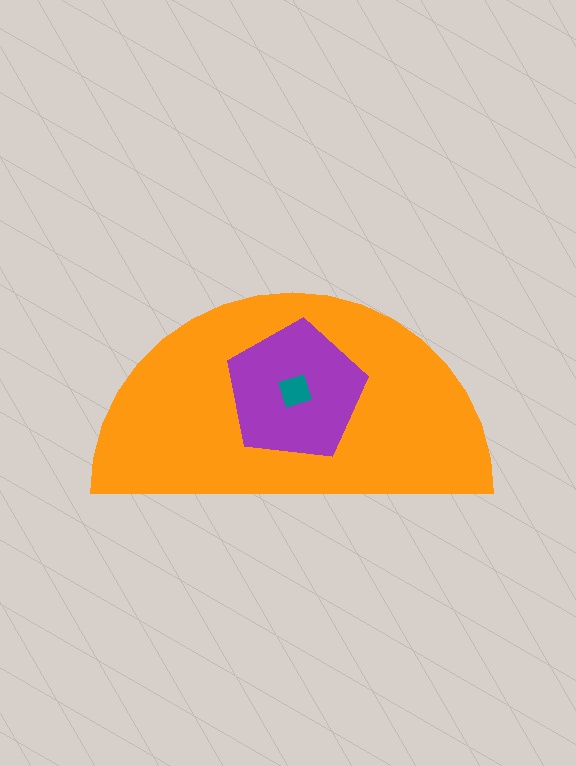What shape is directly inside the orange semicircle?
The purple pentagon.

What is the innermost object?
The teal diamond.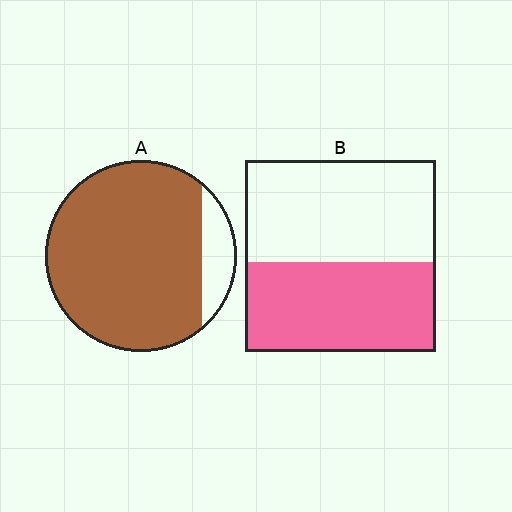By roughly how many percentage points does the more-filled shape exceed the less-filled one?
By roughly 40 percentage points (A over B).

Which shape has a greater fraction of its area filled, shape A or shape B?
Shape A.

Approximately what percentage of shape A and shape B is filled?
A is approximately 90% and B is approximately 45%.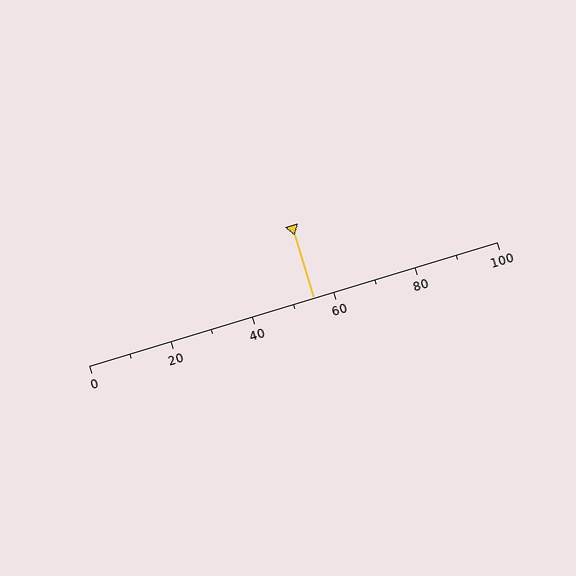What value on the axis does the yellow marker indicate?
The marker indicates approximately 55.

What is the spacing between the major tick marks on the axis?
The major ticks are spaced 20 apart.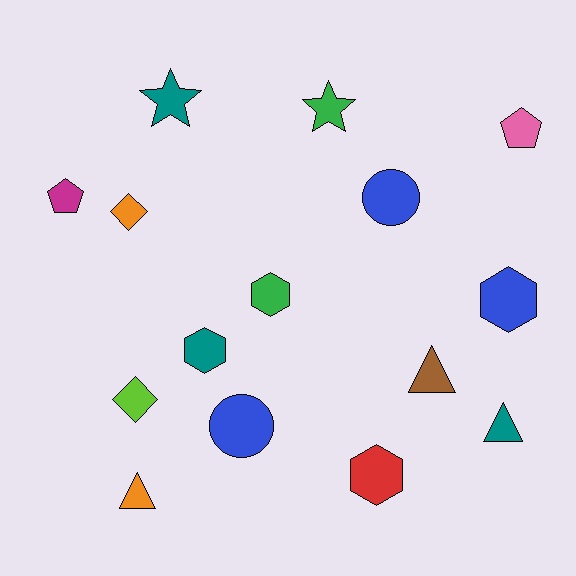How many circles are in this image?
There are 2 circles.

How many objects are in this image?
There are 15 objects.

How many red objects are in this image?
There is 1 red object.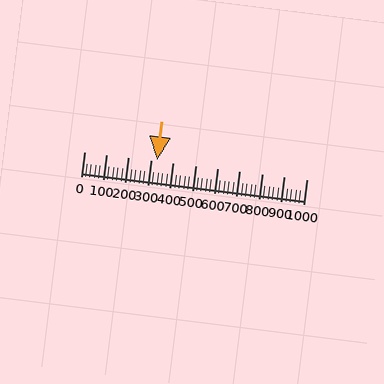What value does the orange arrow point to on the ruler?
The orange arrow points to approximately 330.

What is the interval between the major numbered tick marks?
The major tick marks are spaced 100 units apart.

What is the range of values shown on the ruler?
The ruler shows values from 0 to 1000.